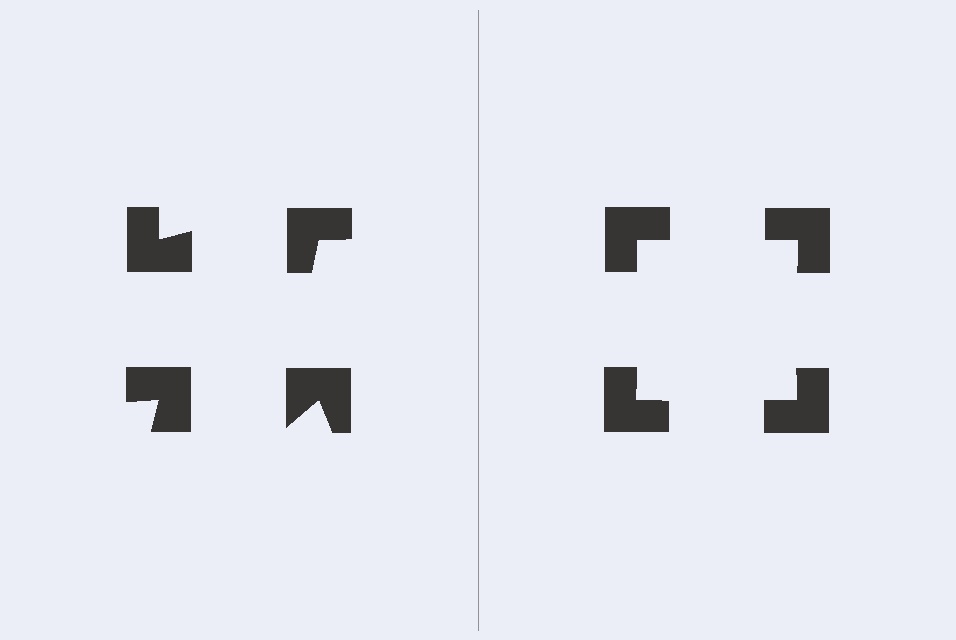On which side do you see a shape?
An illusory square appears on the right side. On the left side the wedge cuts are rotated, so no coherent shape forms.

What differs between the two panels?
The notched squares are positioned identically on both sides; only the wedge orientations differ. On the right they align to a square; on the left they are misaligned.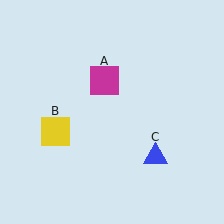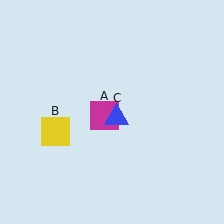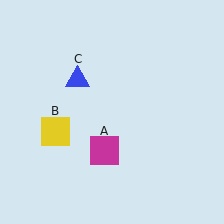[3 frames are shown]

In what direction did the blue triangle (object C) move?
The blue triangle (object C) moved up and to the left.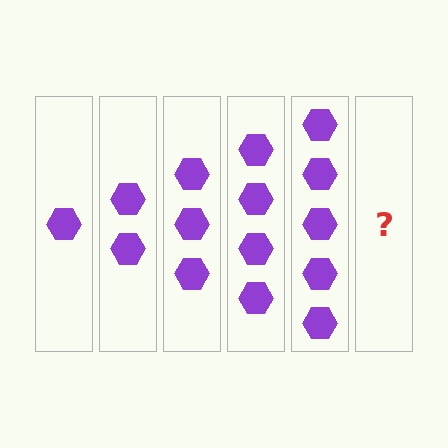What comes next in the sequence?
The next element should be 6 hexagons.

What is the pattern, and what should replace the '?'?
The pattern is that each step adds one more hexagon. The '?' should be 6 hexagons.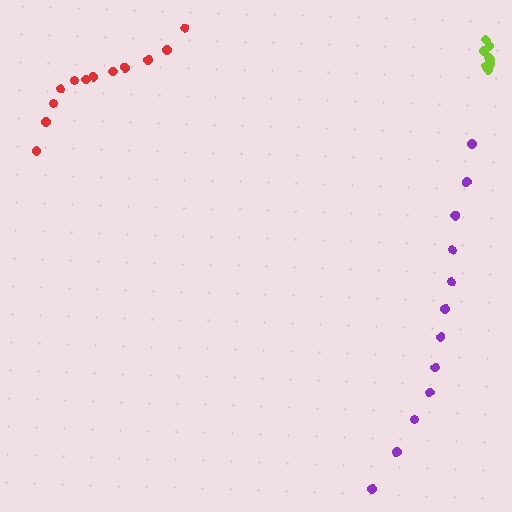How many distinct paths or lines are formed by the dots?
There are 3 distinct paths.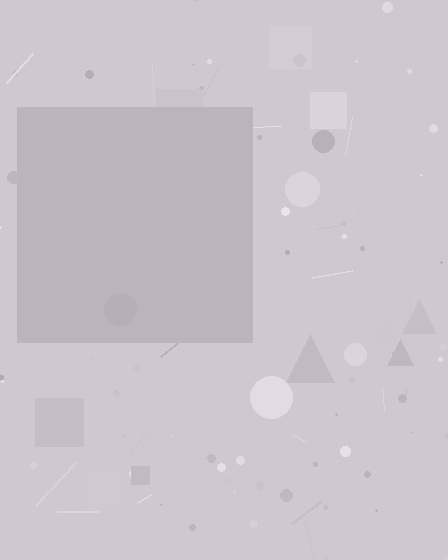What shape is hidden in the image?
A square is hidden in the image.